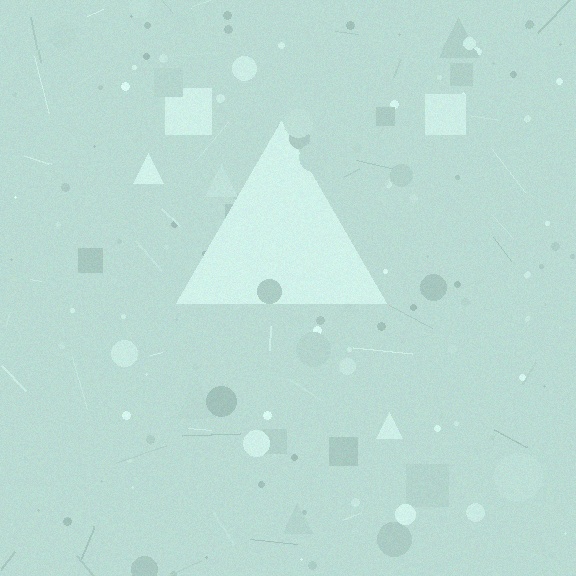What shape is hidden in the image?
A triangle is hidden in the image.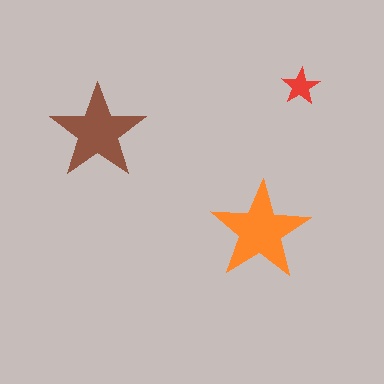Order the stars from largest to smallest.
the orange one, the brown one, the red one.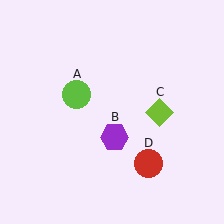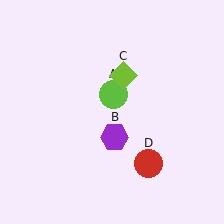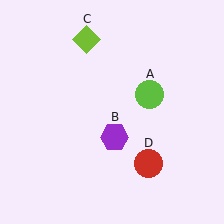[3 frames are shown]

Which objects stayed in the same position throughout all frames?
Purple hexagon (object B) and red circle (object D) remained stationary.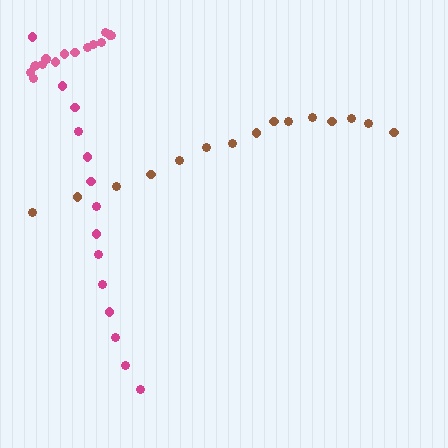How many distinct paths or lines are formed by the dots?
There are 3 distinct paths.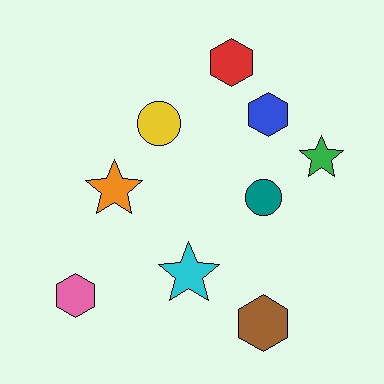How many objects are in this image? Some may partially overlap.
There are 9 objects.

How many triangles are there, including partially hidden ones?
There are no triangles.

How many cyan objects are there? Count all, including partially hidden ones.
There is 1 cyan object.